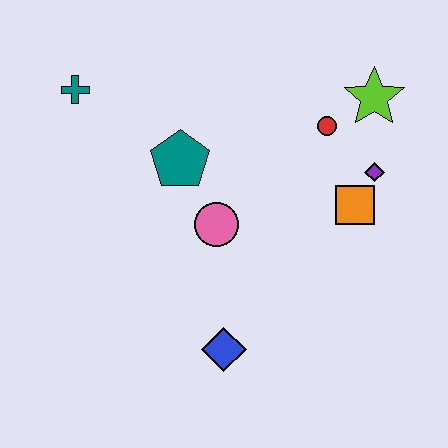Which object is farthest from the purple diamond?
The teal cross is farthest from the purple diamond.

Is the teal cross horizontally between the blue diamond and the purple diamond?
No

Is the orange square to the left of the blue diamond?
No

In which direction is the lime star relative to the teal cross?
The lime star is to the right of the teal cross.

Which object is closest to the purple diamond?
The orange square is closest to the purple diamond.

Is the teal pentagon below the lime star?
Yes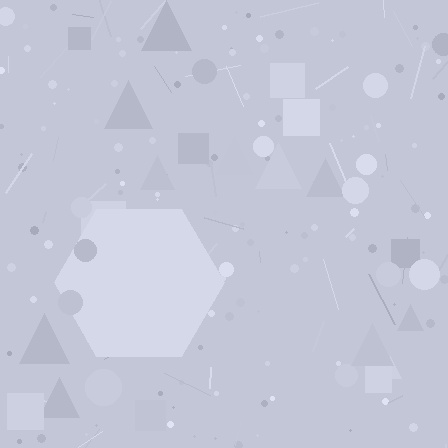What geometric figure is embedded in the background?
A hexagon is embedded in the background.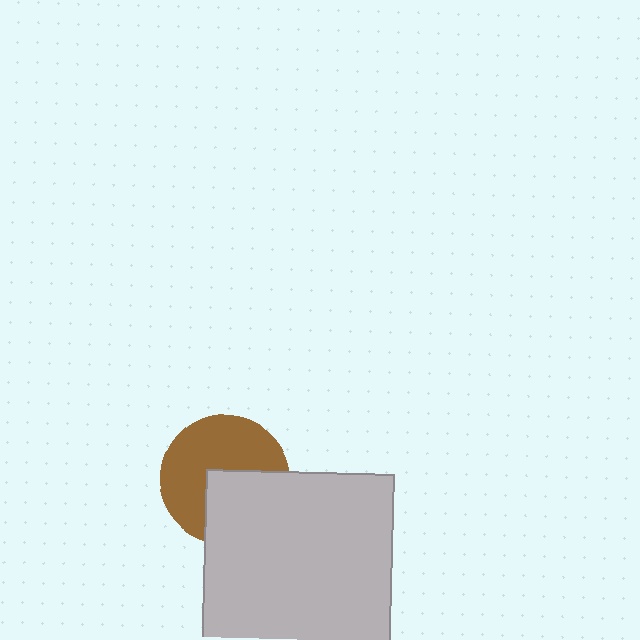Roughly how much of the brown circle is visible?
About half of it is visible (roughly 59%).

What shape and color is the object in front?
The object in front is a light gray square.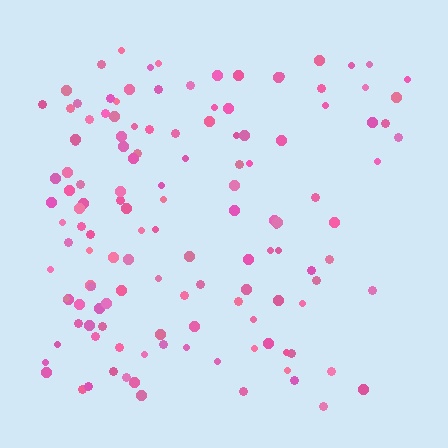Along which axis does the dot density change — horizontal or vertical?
Horizontal.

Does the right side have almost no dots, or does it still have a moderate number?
Still a moderate number, just noticeably fewer than the left.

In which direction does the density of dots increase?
From right to left, with the left side densest.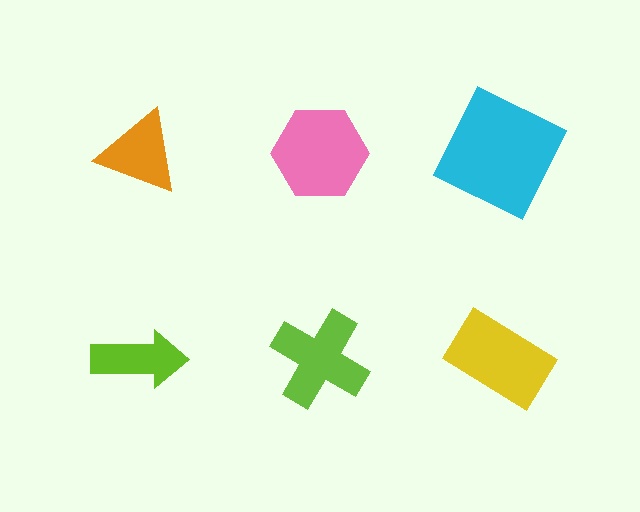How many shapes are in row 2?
3 shapes.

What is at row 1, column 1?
An orange triangle.